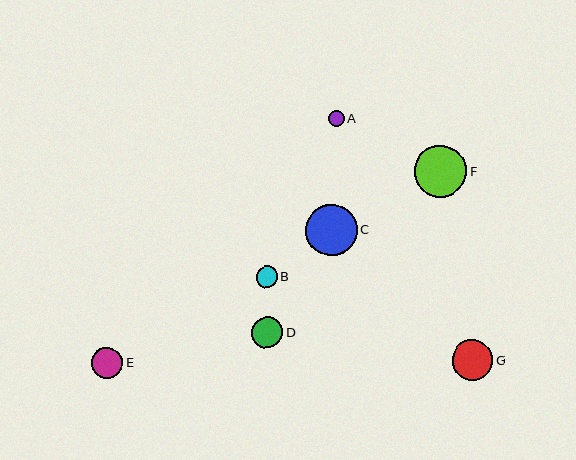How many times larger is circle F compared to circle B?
Circle F is approximately 2.5 times the size of circle B.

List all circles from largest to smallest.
From largest to smallest: F, C, G, E, D, B, A.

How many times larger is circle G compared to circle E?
Circle G is approximately 1.3 times the size of circle E.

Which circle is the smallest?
Circle A is the smallest with a size of approximately 16 pixels.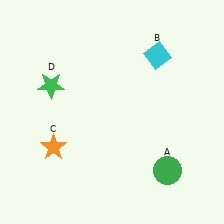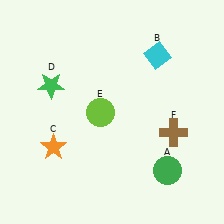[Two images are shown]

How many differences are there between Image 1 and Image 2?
There are 2 differences between the two images.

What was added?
A lime circle (E), a brown cross (F) were added in Image 2.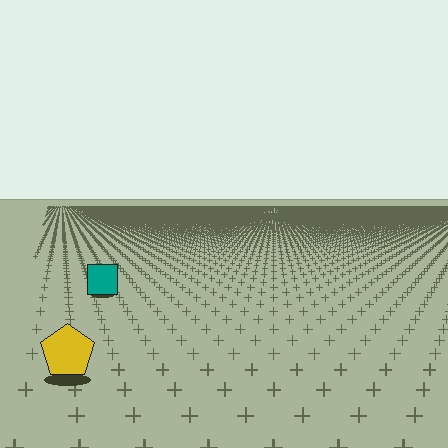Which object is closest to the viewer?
The yellow pentagon is closest. The texture marks near it are larger and more spread out.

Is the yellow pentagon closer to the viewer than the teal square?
Yes. The yellow pentagon is closer — you can tell from the texture gradient: the ground texture is coarser near it.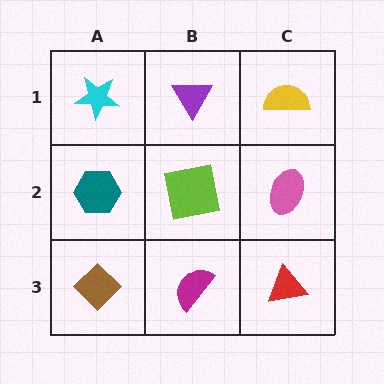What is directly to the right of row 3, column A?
A magenta semicircle.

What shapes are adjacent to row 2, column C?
A yellow semicircle (row 1, column C), a red triangle (row 3, column C), a lime square (row 2, column B).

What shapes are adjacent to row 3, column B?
A lime square (row 2, column B), a brown diamond (row 3, column A), a red triangle (row 3, column C).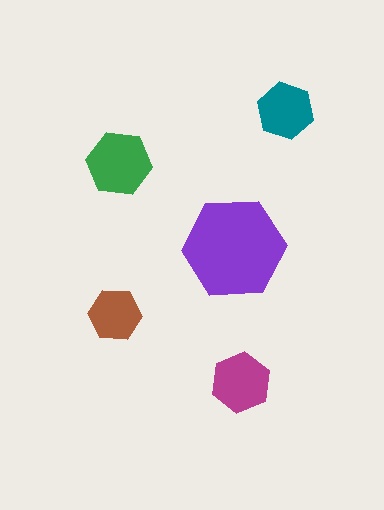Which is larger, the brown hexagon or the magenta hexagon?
The magenta one.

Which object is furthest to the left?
The brown hexagon is leftmost.